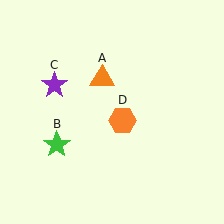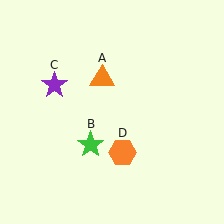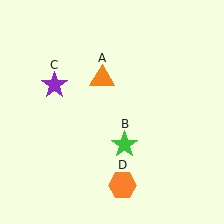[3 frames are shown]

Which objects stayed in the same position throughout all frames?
Orange triangle (object A) and purple star (object C) remained stationary.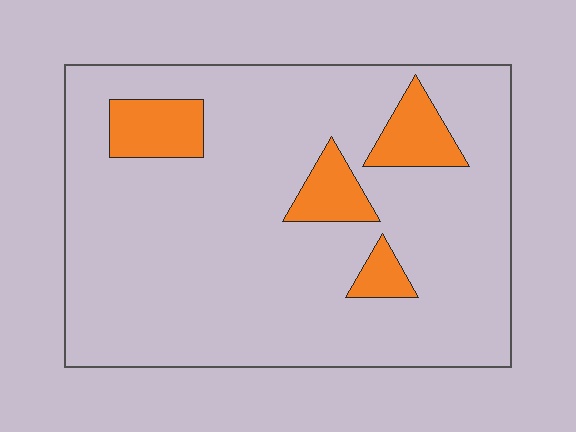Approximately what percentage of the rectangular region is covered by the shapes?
Approximately 15%.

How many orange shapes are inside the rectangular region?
4.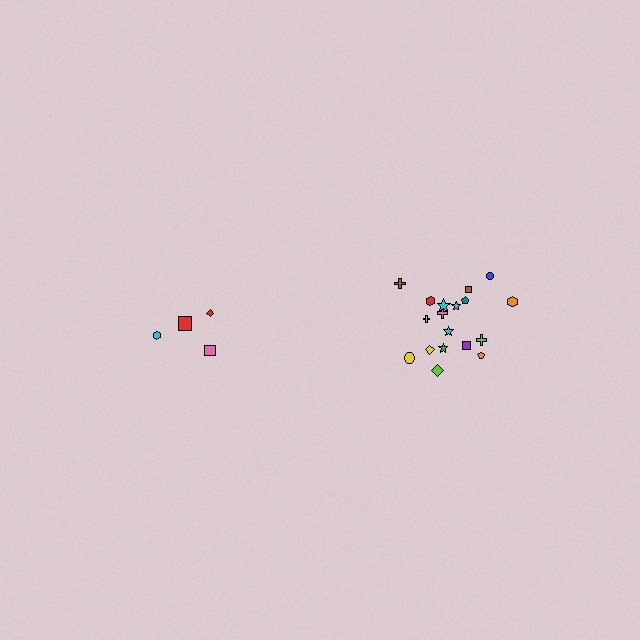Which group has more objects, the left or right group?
The right group.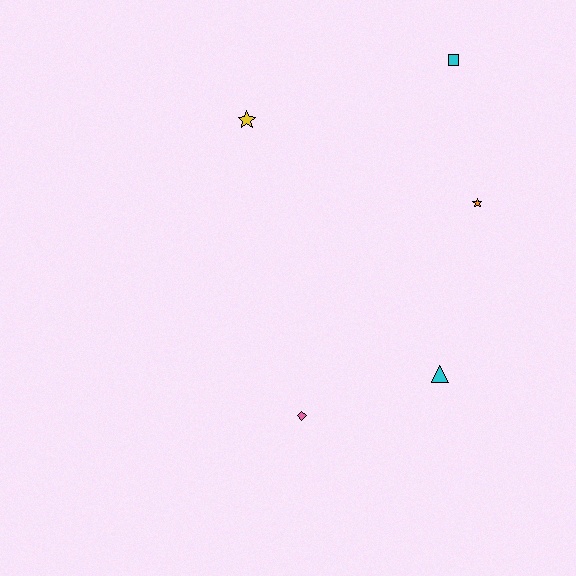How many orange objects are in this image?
There is 1 orange object.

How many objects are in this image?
There are 5 objects.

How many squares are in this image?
There is 1 square.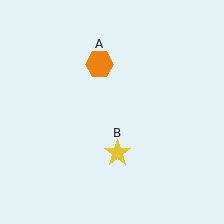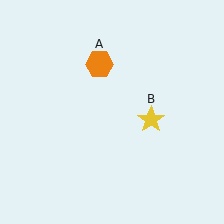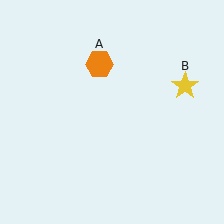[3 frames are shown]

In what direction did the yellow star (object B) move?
The yellow star (object B) moved up and to the right.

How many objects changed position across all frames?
1 object changed position: yellow star (object B).